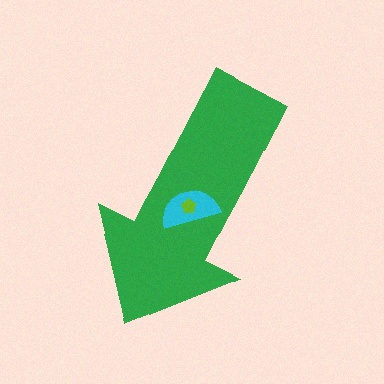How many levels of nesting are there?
3.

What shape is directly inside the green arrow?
The cyan semicircle.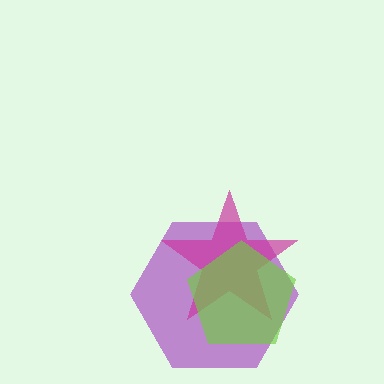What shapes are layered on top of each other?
The layered shapes are: a purple hexagon, a magenta star, a lime pentagon.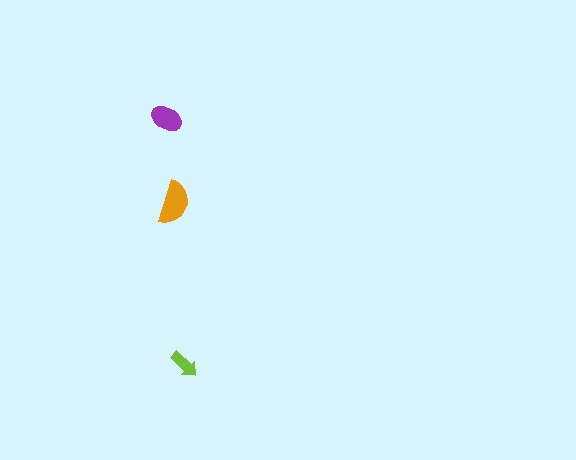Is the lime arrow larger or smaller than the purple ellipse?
Smaller.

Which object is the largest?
The orange semicircle.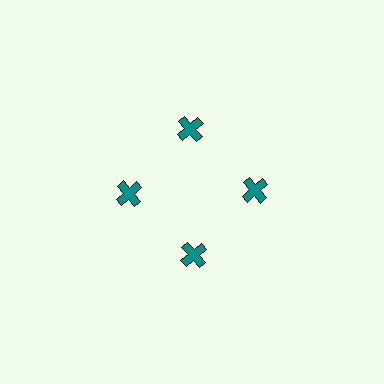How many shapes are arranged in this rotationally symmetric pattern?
There are 4 shapes, arranged in 4 groups of 1.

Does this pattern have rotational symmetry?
Yes, this pattern has 4-fold rotational symmetry. It looks the same after rotating 90 degrees around the center.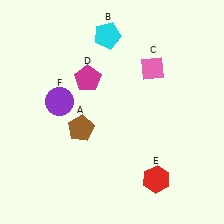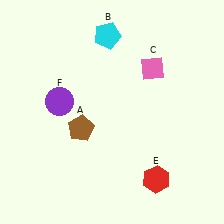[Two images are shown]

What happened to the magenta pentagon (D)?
The magenta pentagon (D) was removed in Image 2. It was in the top-left area of Image 1.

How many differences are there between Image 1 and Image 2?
There is 1 difference between the two images.